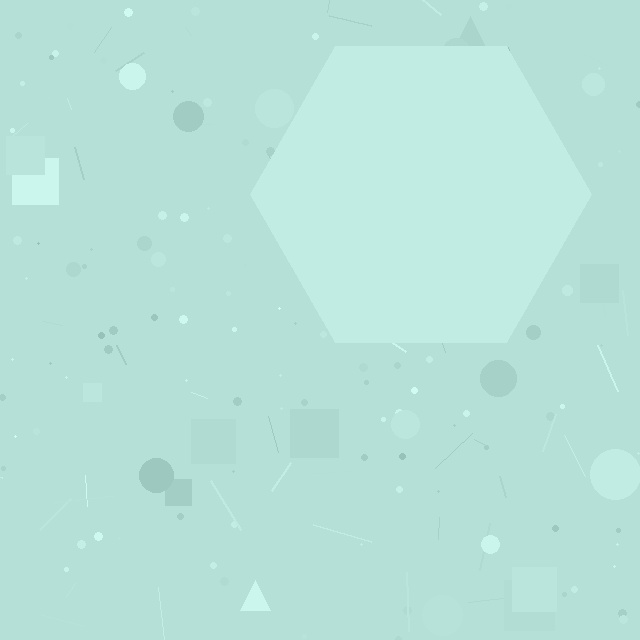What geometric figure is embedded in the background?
A hexagon is embedded in the background.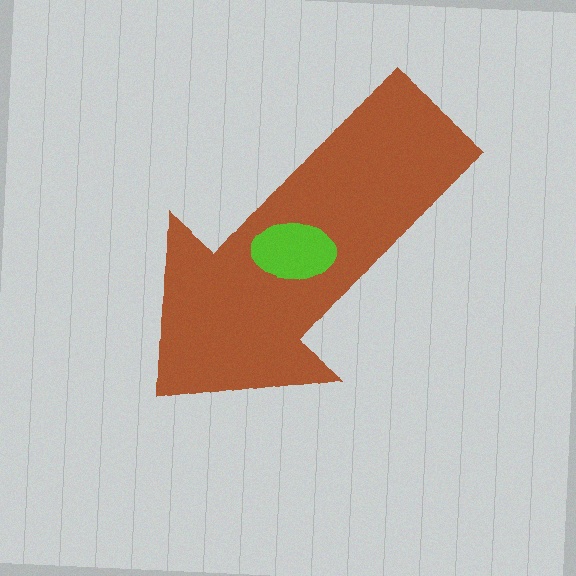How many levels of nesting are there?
2.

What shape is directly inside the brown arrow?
The lime ellipse.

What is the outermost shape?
The brown arrow.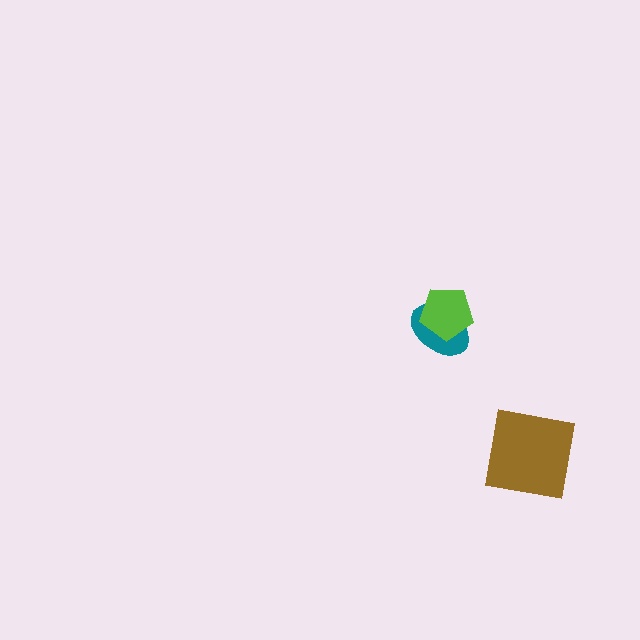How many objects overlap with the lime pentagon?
1 object overlaps with the lime pentagon.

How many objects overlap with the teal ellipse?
1 object overlaps with the teal ellipse.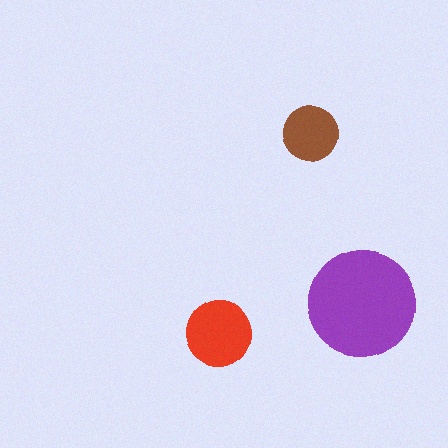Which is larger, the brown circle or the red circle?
The red one.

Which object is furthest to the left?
The red circle is leftmost.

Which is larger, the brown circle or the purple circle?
The purple one.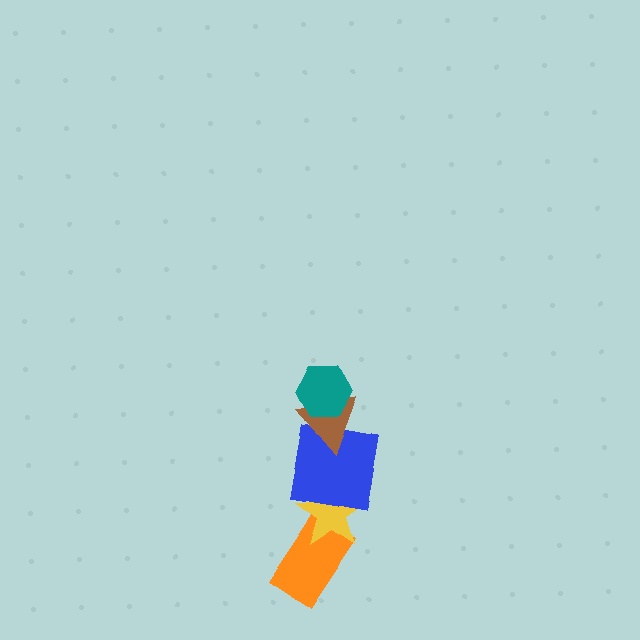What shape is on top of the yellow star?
The blue square is on top of the yellow star.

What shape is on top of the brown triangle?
The teal hexagon is on top of the brown triangle.